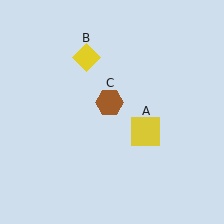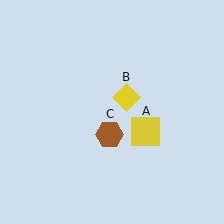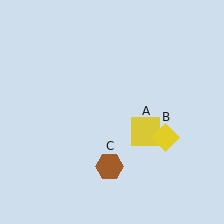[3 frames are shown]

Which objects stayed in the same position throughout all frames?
Yellow square (object A) remained stationary.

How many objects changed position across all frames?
2 objects changed position: yellow diamond (object B), brown hexagon (object C).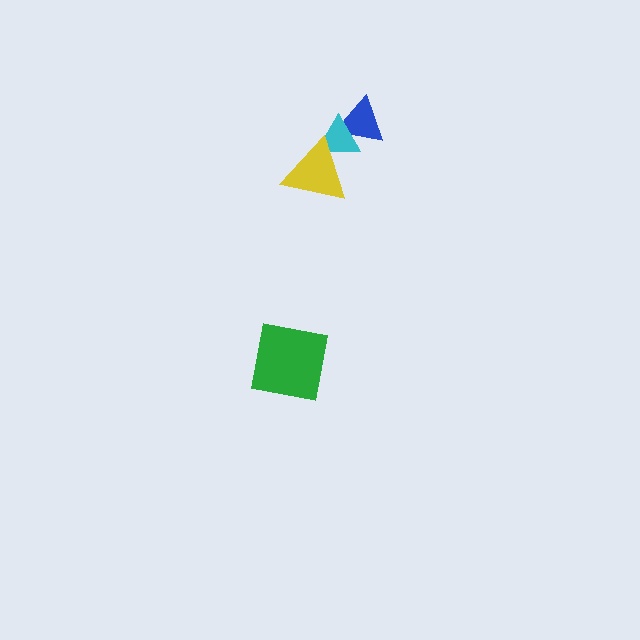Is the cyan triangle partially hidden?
Yes, it is partially covered by another shape.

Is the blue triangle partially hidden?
Yes, it is partially covered by another shape.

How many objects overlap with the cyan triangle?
2 objects overlap with the cyan triangle.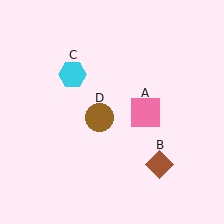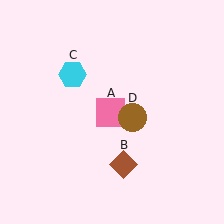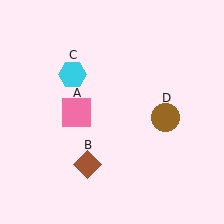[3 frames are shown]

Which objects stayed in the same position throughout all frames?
Cyan hexagon (object C) remained stationary.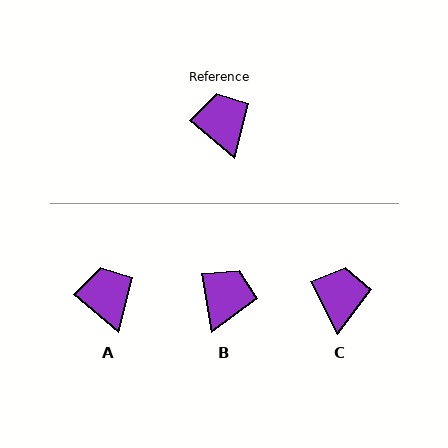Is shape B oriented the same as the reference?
No, it is off by about 40 degrees.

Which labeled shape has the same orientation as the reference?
A.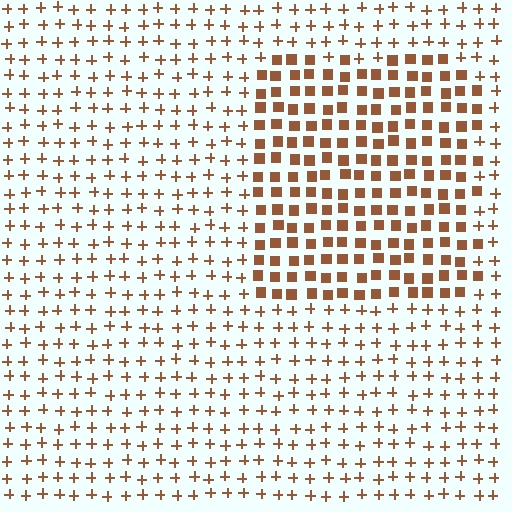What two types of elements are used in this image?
The image uses squares inside the rectangle region and plus signs outside it.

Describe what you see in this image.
The image is filled with small brown elements arranged in a uniform grid. A rectangle-shaped region contains squares, while the surrounding area contains plus signs. The boundary is defined purely by the change in element shape.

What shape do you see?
I see a rectangle.